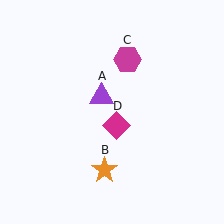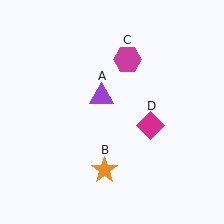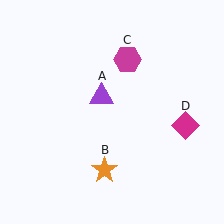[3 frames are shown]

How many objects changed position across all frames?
1 object changed position: magenta diamond (object D).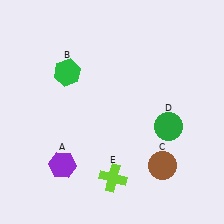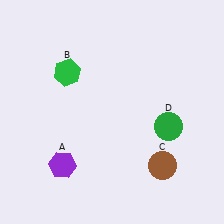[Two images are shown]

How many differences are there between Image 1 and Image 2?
There is 1 difference between the two images.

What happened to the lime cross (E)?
The lime cross (E) was removed in Image 2. It was in the bottom-right area of Image 1.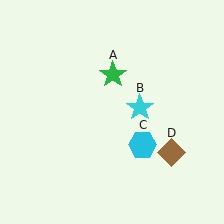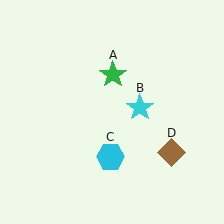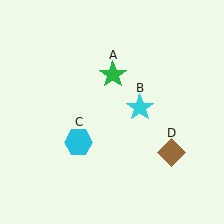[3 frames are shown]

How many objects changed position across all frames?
1 object changed position: cyan hexagon (object C).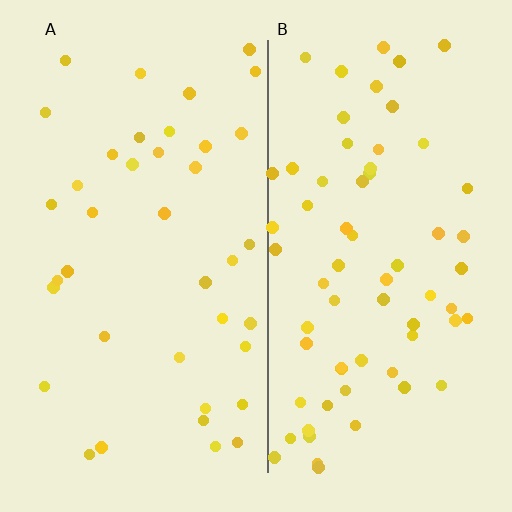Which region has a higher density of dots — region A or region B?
B (the right).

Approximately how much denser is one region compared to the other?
Approximately 1.7× — region B over region A.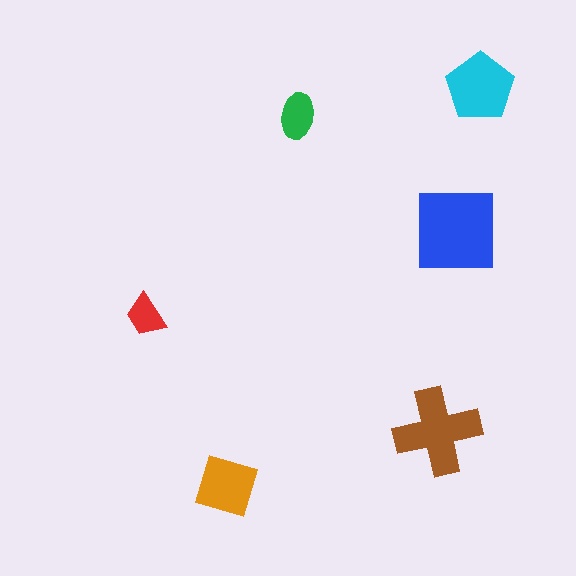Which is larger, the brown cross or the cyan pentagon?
The brown cross.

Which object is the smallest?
The red trapezoid.